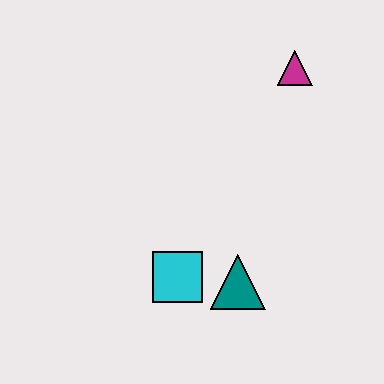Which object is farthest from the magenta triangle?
The cyan square is farthest from the magenta triangle.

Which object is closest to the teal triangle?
The cyan square is closest to the teal triangle.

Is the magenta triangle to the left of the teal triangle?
No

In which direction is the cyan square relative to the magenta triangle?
The cyan square is below the magenta triangle.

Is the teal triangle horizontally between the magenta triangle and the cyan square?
Yes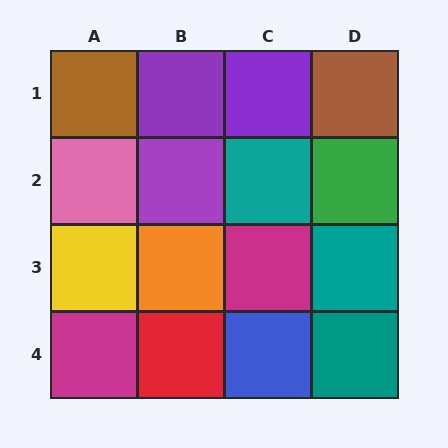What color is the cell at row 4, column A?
Magenta.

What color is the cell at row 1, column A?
Brown.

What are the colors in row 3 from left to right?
Yellow, orange, magenta, teal.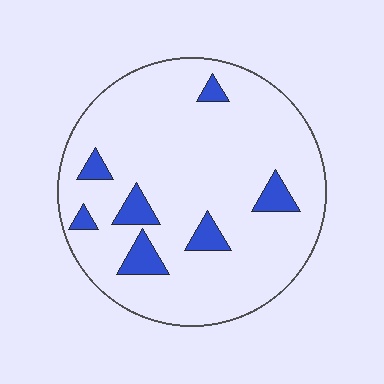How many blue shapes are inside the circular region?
7.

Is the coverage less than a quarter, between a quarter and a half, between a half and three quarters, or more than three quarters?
Less than a quarter.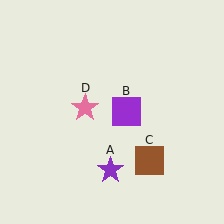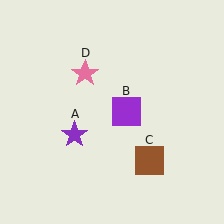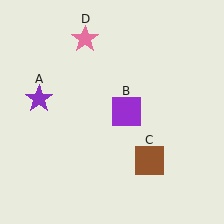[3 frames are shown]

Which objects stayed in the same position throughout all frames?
Purple square (object B) and brown square (object C) remained stationary.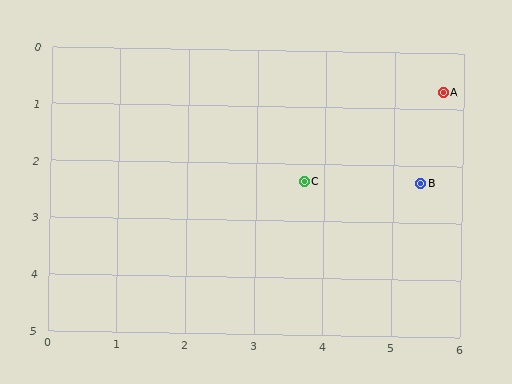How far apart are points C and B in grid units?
Points C and B are about 1.7 grid units apart.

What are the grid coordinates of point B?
Point B is at approximately (5.4, 2.3).